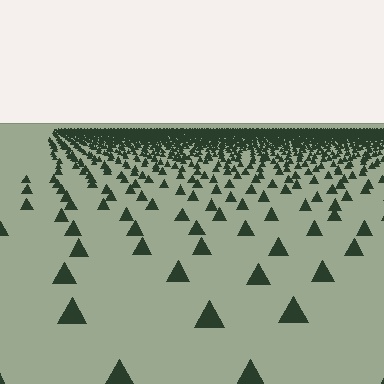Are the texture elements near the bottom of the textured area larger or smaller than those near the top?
Larger. Near the bottom, elements are closer to the viewer and appear at a bigger on-screen size.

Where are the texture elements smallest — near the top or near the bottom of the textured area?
Near the top.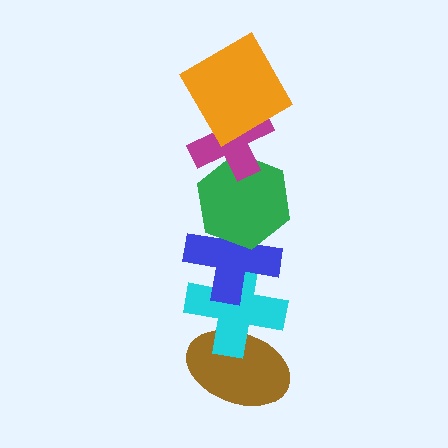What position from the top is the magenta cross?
The magenta cross is 2nd from the top.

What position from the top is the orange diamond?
The orange diamond is 1st from the top.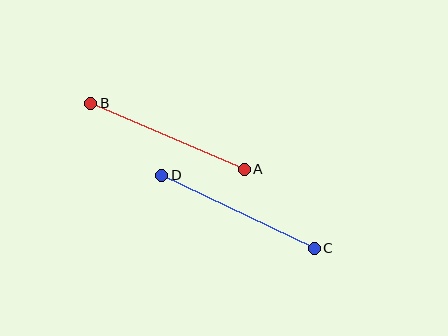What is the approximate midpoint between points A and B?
The midpoint is at approximately (168, 136) pixels.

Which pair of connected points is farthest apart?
Points C and D are farthest apart.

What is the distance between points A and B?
The distance is approximately 167 pixels.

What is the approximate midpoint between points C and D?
The midpoint is at approximately (238, 212) pixels.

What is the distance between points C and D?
The distance is approximately 169 pixels.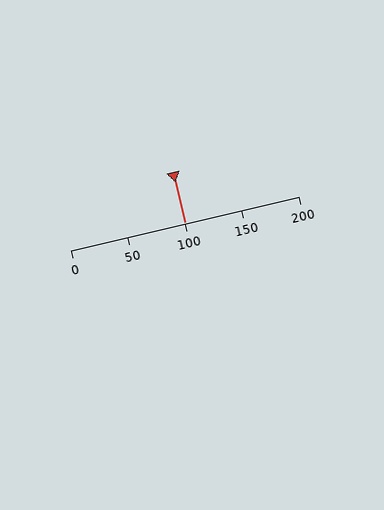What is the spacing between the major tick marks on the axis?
The major ticks are spaced 50 apart.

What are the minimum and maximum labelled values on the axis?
The axis runs from 0 to 200.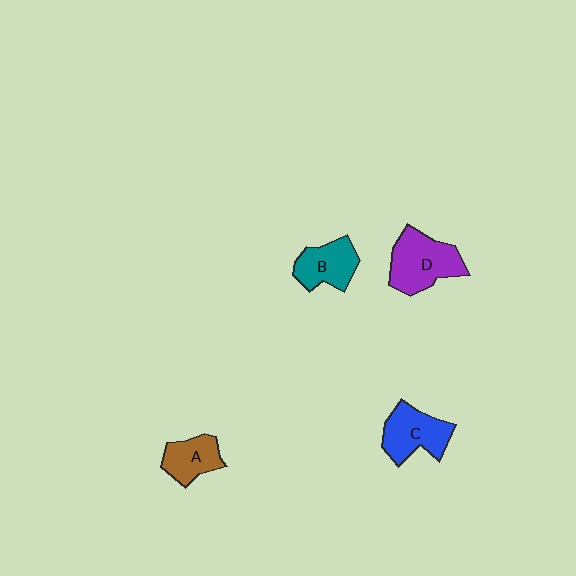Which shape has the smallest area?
Shape A (brown).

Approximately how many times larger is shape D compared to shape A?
Approximately 1.6 times.